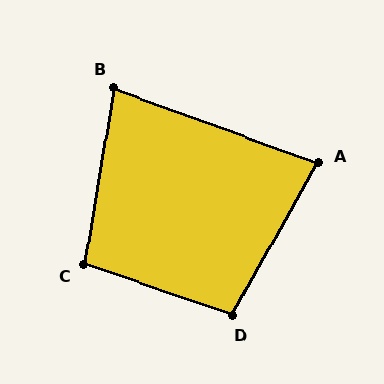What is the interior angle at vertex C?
Approximately 99 degrees (obtuse).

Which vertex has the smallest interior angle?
B, at approximately 80 degrees.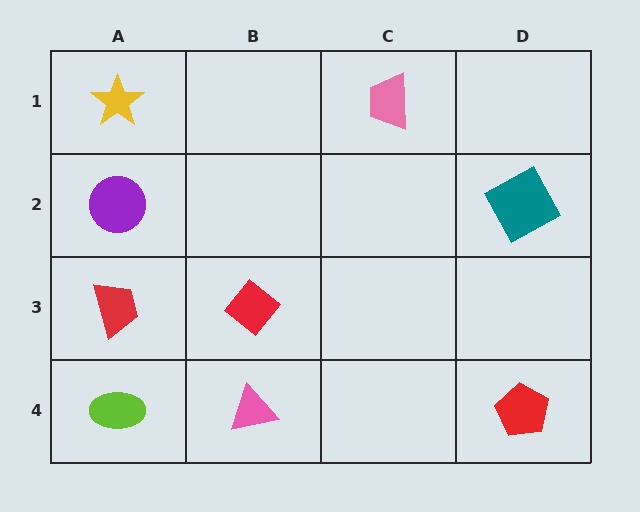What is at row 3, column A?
A red trapezoid.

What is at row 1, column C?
A pink trapezoid.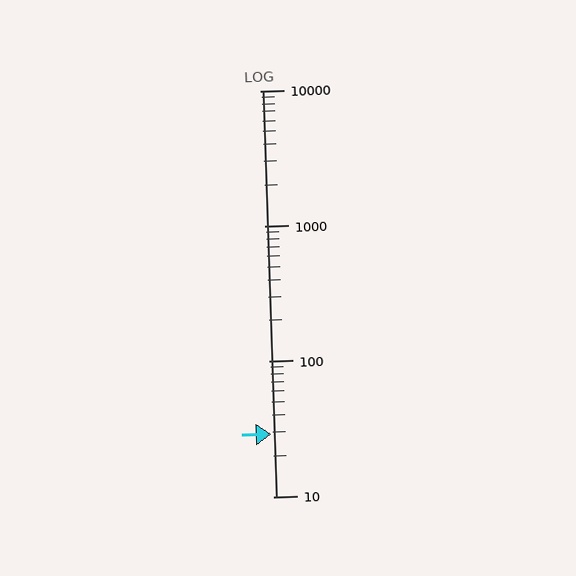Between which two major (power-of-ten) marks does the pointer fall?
The pointer is between 10 and 100.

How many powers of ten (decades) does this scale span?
The scale spans 3 decades, from 10 to 10000.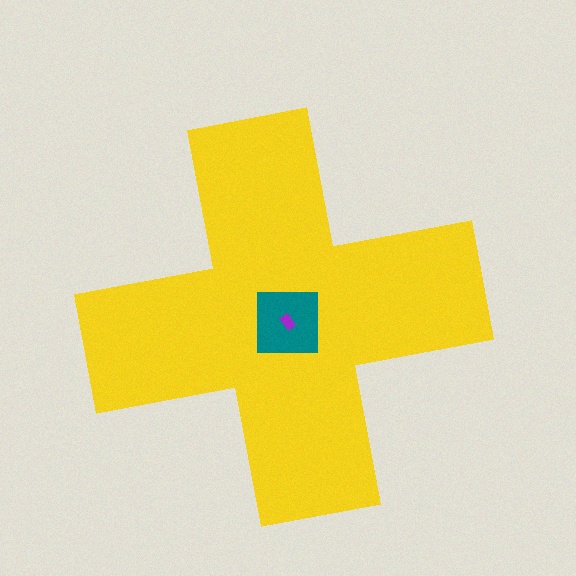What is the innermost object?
The purple rectangle.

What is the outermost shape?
The yellow cross.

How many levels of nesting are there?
3.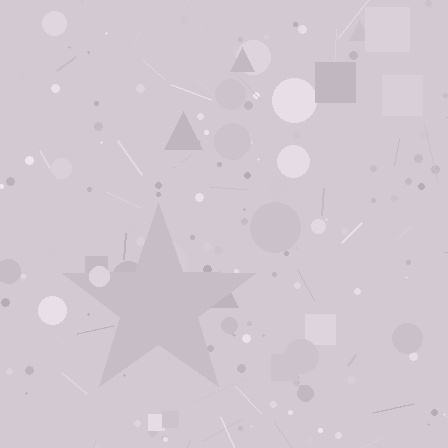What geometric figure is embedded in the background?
A star is embedded in the background.